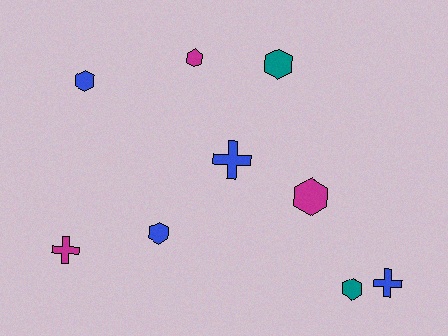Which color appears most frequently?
Blue, with 4 objects.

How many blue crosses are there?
There are 2 blue crosses.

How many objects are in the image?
There are 9 objects.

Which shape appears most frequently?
Hexagon, with 6 objects.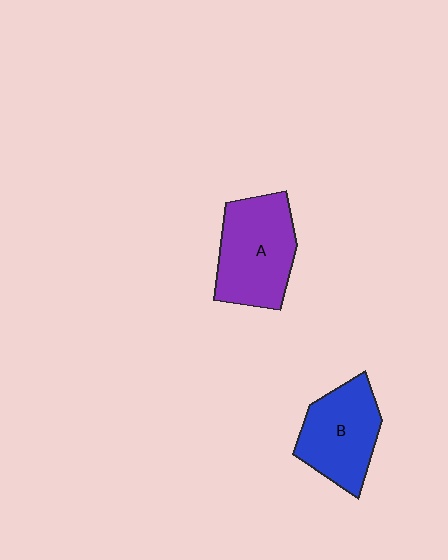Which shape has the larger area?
Shape A (purple).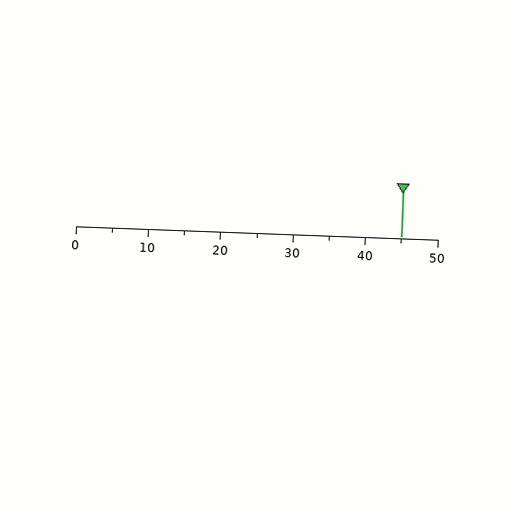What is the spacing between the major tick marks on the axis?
The major ticks are spaced 10 apart.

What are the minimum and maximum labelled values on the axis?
The axis runs from 0 to 50.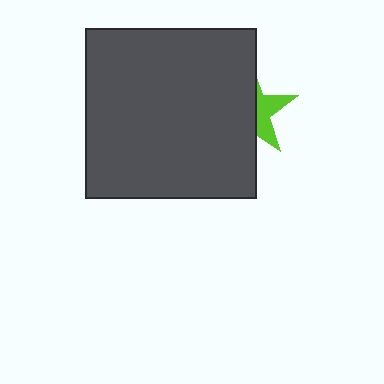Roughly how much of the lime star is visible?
A small part of it is visible (roughly 35%).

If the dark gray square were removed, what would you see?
You would see the complete lime star.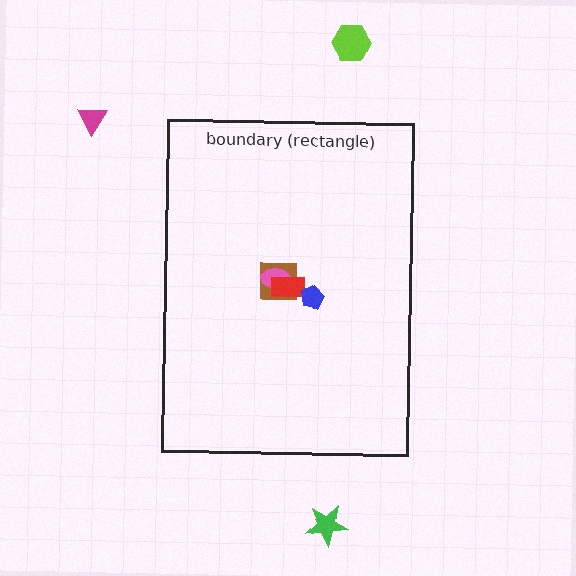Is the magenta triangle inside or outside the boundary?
Outside.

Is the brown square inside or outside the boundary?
Inside.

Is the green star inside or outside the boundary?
Outside.